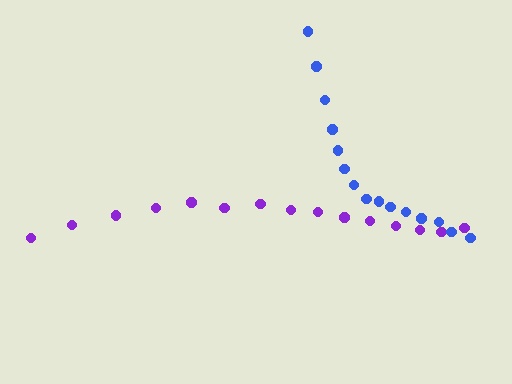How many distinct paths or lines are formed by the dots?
There are 2 distinct paths.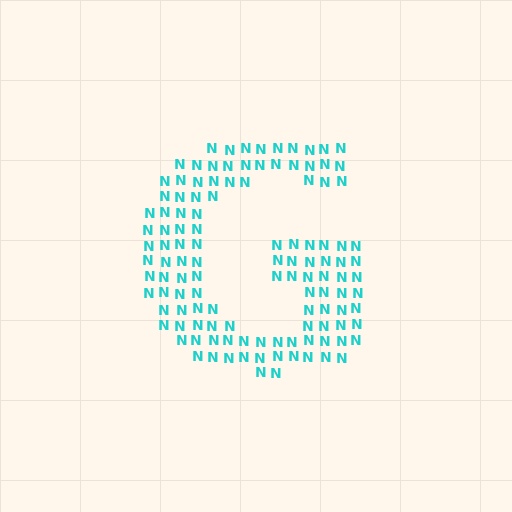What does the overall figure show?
The overall figure shows the letter G.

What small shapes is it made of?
It is made of small letter N's.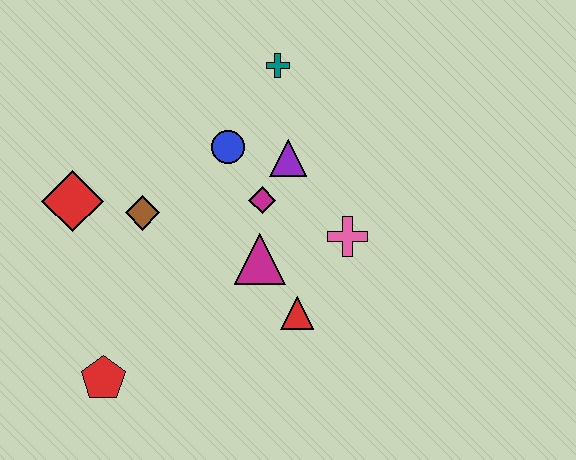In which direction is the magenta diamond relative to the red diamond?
The magenta diamond is to the right of the red diamond.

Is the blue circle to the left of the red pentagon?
No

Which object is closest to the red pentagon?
The brown diamond is closest to the red pentagon.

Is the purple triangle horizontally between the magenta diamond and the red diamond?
No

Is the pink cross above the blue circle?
No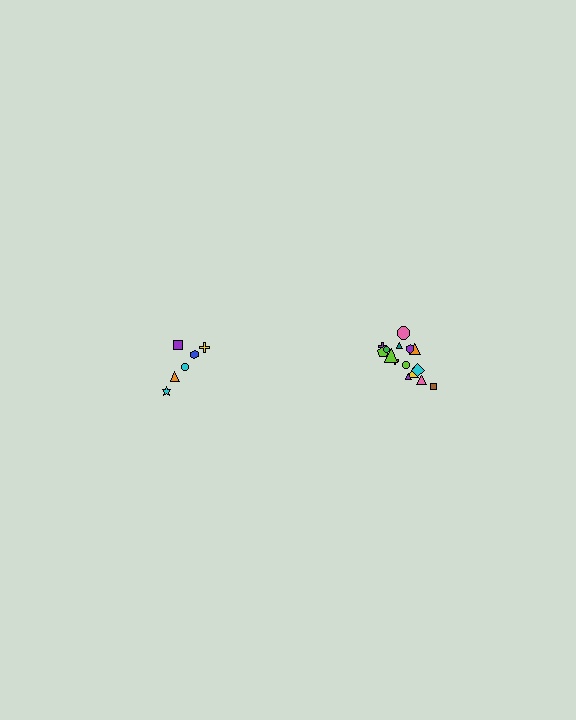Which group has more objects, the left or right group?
The right group.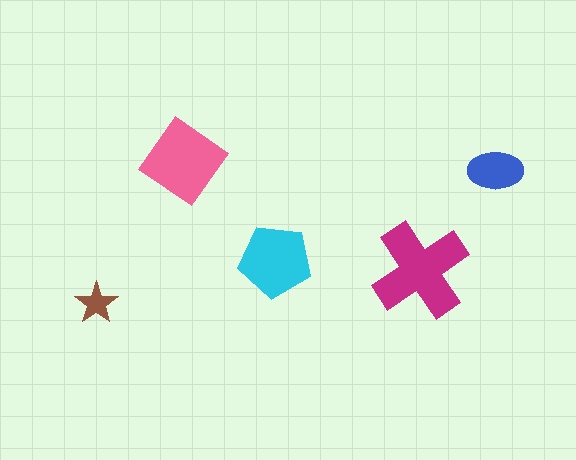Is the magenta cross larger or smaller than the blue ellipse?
Larger.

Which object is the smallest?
The brown star.